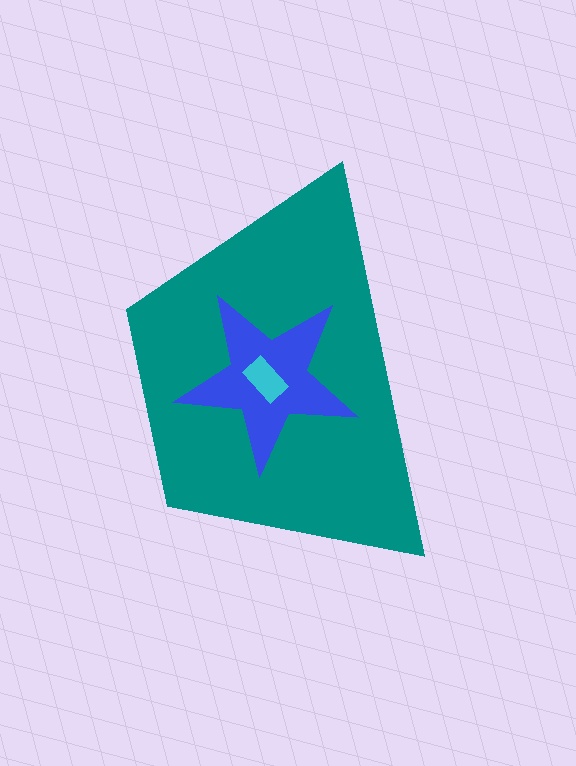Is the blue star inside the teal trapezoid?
Yes.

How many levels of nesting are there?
3.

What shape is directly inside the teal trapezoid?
The blue star.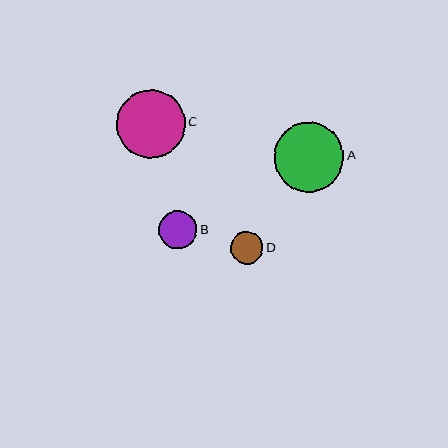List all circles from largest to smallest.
From largest to smallest: A, C, B, D.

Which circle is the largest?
Circle A is the largest with a size of approximately 69 pixels.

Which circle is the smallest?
Circle D is the smallest with a size of approximately 32 pixels.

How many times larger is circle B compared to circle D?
Circle B is approximately 1.2 times the size of circle D.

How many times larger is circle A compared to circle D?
Circle A is approximately 2.1 times the size of circle D.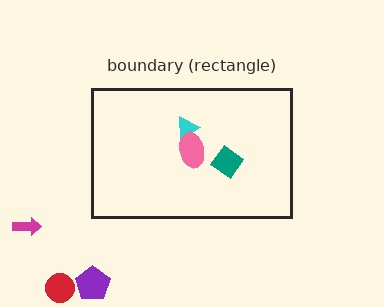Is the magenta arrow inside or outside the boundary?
Outside.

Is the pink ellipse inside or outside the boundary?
Inside.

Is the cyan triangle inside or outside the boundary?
Inside.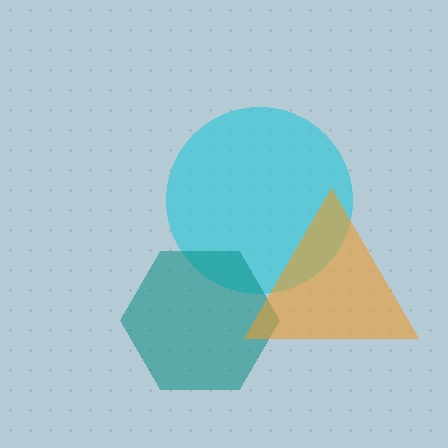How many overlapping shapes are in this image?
There are 3 overlapping shapes in the image.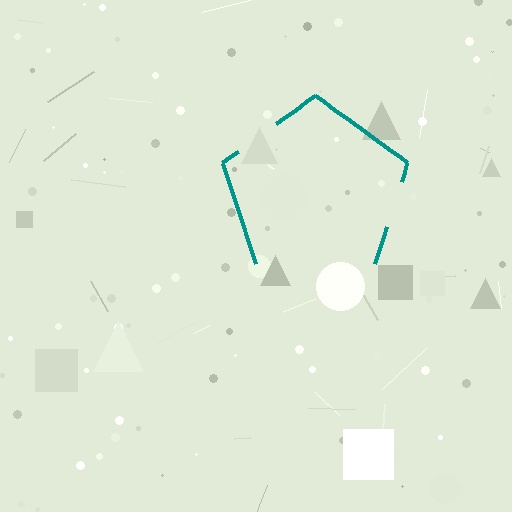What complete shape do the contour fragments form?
The contour fragments form a pentagon.